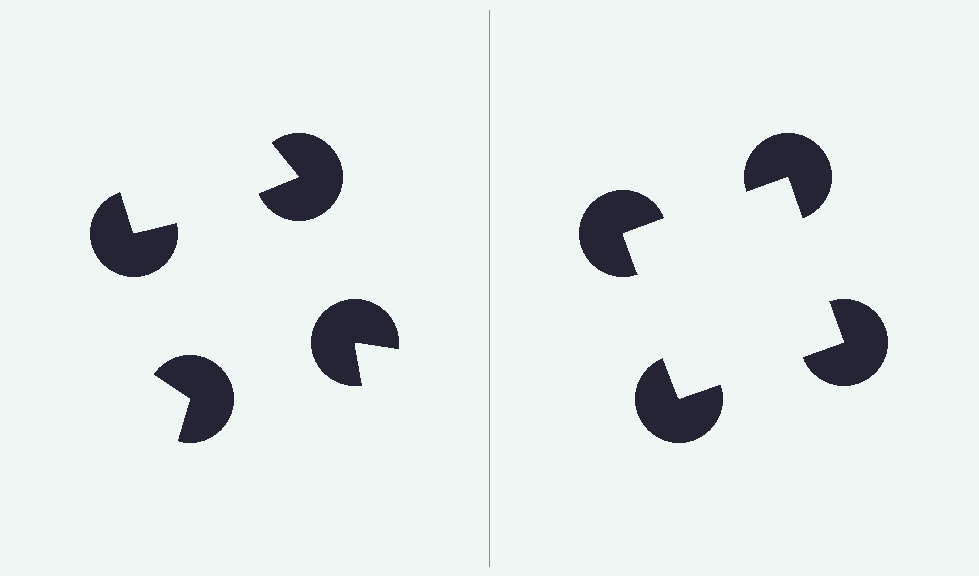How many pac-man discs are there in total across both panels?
8 — 4 on each side.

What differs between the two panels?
The pac-man discs are positioned identically on both sides; only the wedge orientations differ. On the right they align to a square; on the left they are misaligned.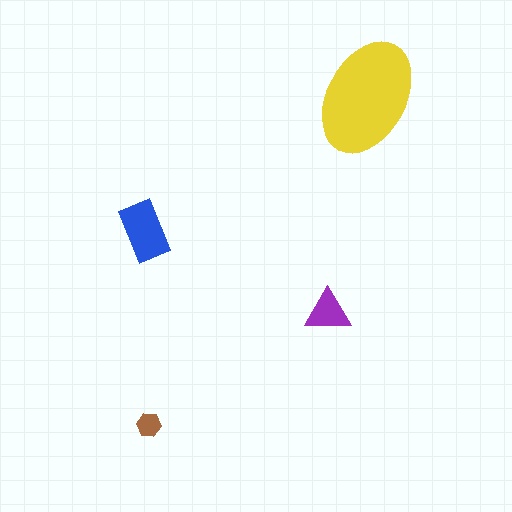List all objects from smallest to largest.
The brown hexagon, the purple triangle, the blue rectangle, the yellow ellipse.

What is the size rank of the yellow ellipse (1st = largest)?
1st.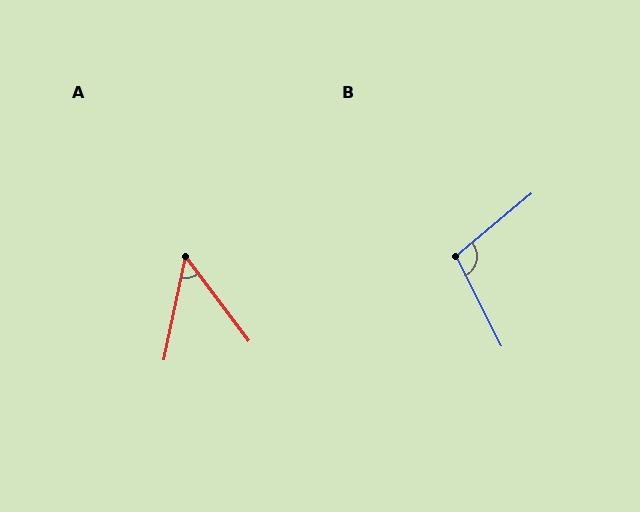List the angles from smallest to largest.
A (48°), B (103°).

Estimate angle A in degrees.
Approximately 48 degrees.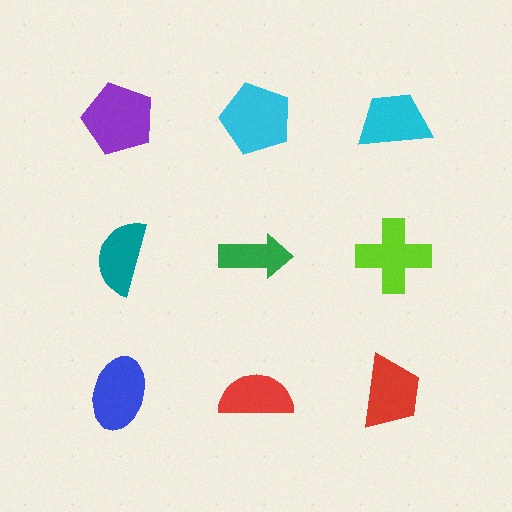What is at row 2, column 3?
A lime cross.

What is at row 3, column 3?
A red trapezoid.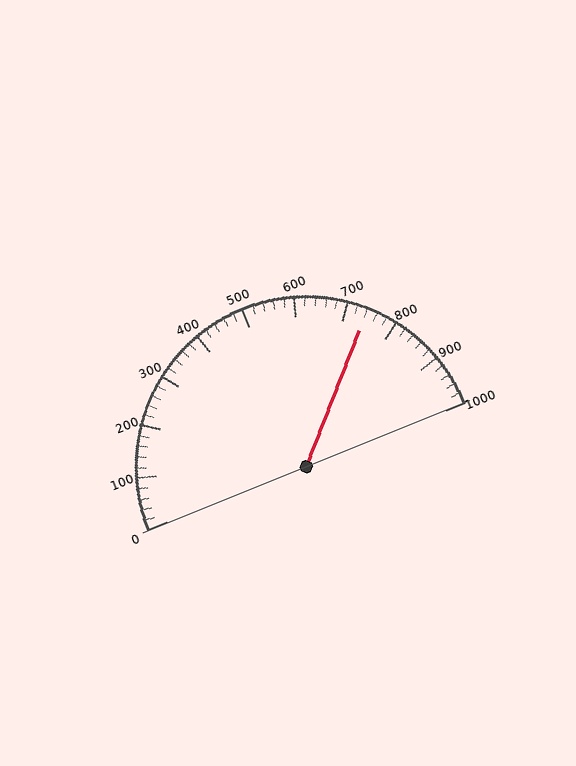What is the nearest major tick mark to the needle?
The nearest major tick mark is 700.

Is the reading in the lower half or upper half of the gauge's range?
The reading is in the upper half of the range (0 to 1000).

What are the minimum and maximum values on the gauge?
The gauge ranges from 0 to 1000.